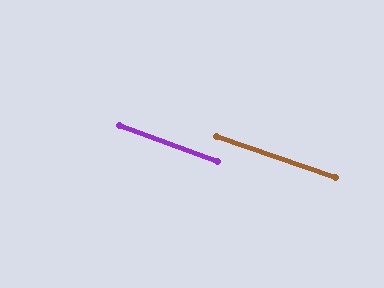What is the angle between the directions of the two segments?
Approximately 1 degree.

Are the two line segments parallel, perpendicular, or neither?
Parallel — their directions differ by only 1.0°.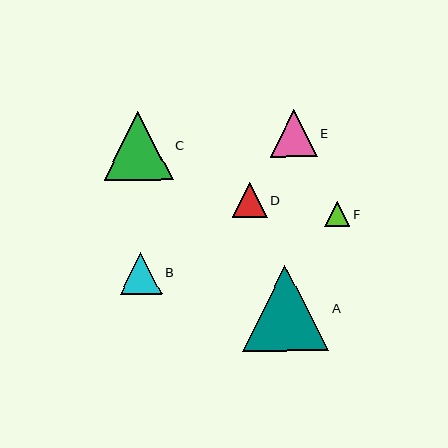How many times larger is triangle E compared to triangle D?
Triangle E is approximately 1.3 times the size of triangle D.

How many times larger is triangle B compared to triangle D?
Triangle B is approximately 1.2 times the size of triangle D.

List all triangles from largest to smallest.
From largest to smallest: A, C, E, B, D, F.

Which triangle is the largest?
Triangle A is the largest with a size of approximately 86 pixels.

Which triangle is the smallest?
Triangle F is the smallest with a size of approximately 25 pixels.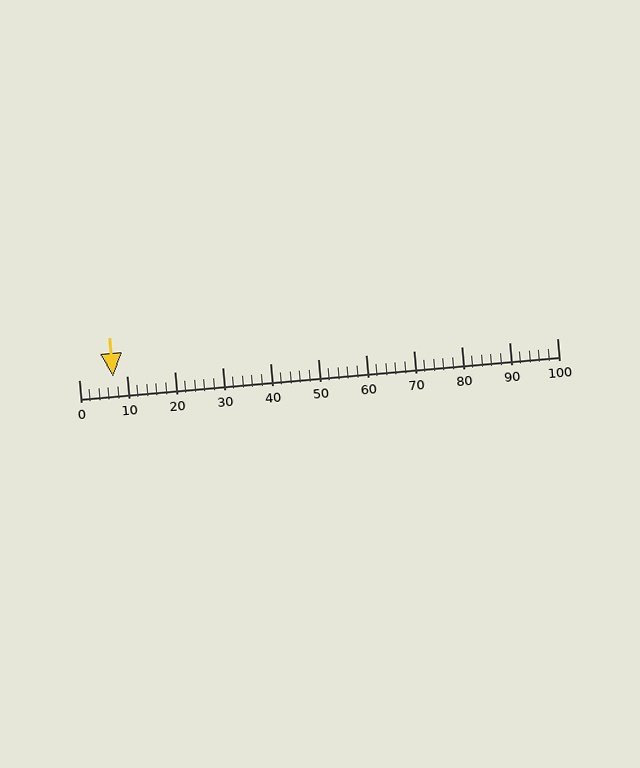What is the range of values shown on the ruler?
The ruler shows values from 0 to 100.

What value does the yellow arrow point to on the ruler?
The yellow arrow points to approximately 7.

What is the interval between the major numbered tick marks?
The major tick marks are spaced 10 units apart.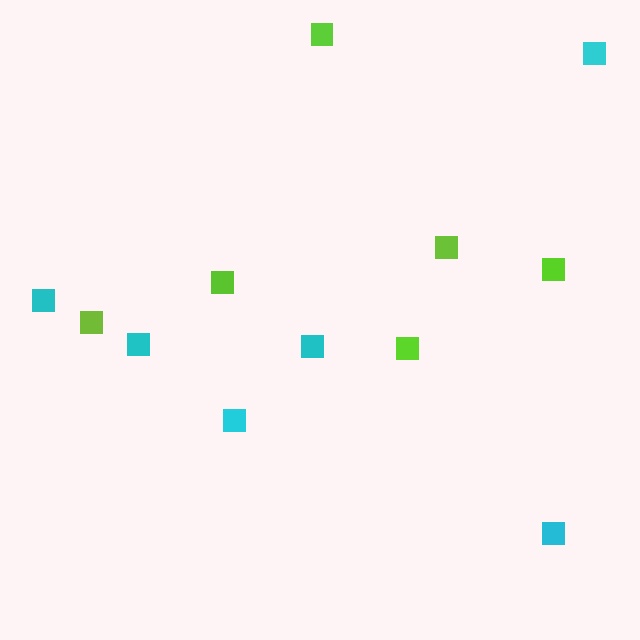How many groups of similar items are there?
There are 2 groups: one group of lime squares (6) and one group of cyan squares (6).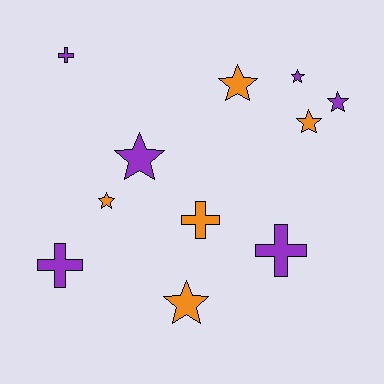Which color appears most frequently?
Purple, with 6 objects.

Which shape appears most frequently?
Star, with 7 objects.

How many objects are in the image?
There are 11 objects.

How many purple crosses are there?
There are 3 purple crosses.